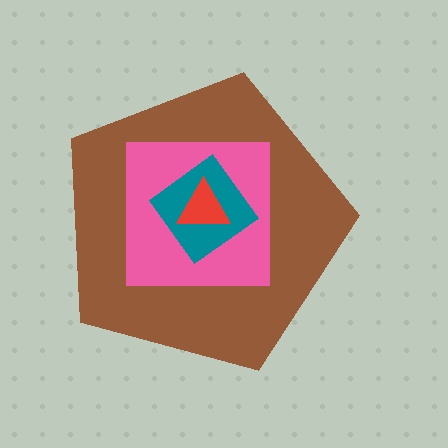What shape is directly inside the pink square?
The teal diamond.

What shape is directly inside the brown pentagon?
The pink square.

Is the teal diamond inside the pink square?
Yes.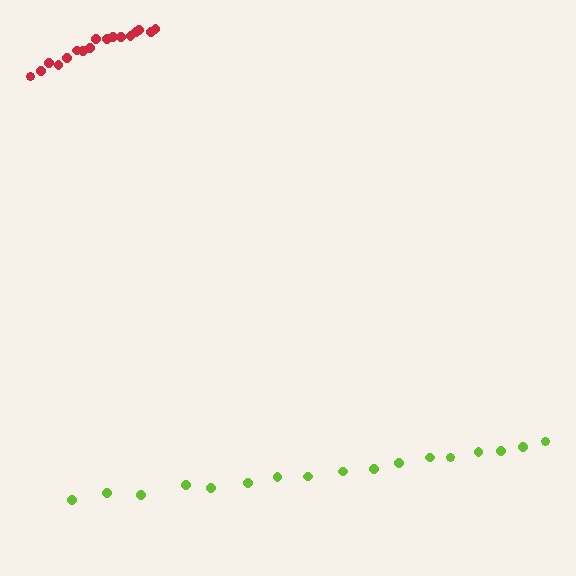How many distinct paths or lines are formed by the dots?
There are 2 distinct paths.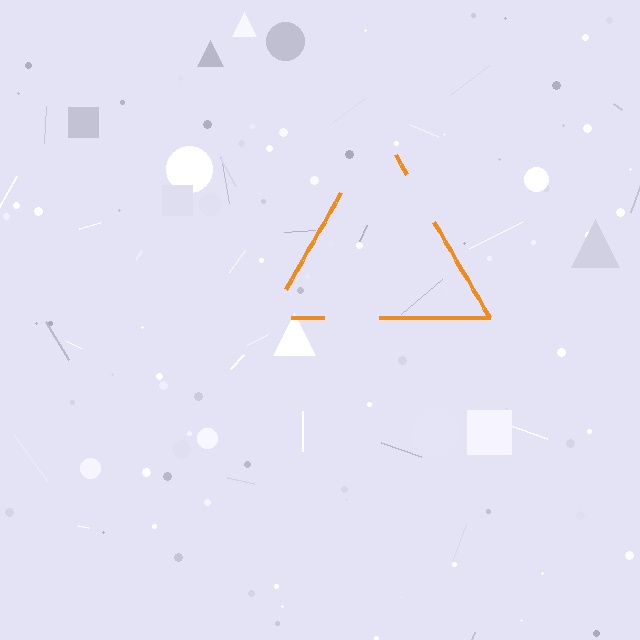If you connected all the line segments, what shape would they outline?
They would outline a triangle.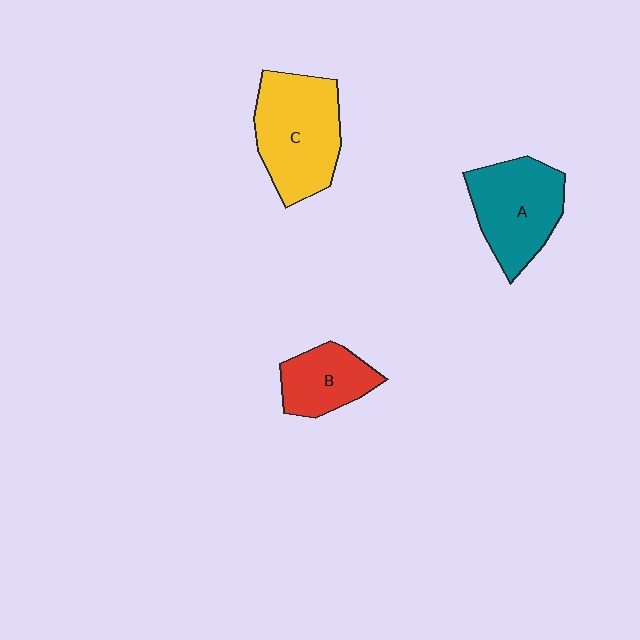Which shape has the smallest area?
Shape B (red).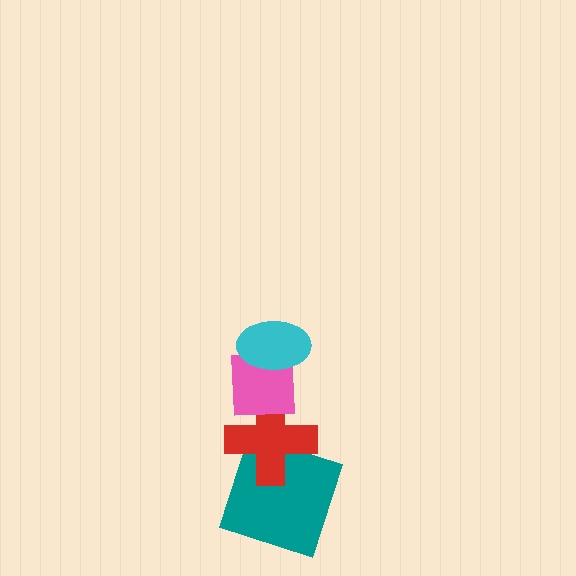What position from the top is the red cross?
The red cross is 3rd from the top.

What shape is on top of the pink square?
The cyan ellipse is on top of the pink square.